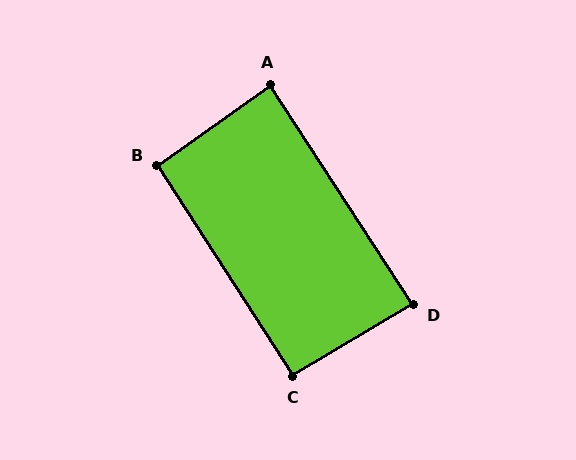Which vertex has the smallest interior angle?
D, at approximately 87 degrees.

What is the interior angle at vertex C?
Approximately 92 degrees (approximately right).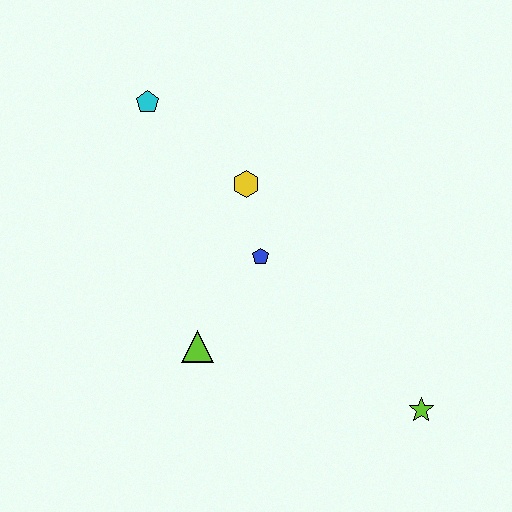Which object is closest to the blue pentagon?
The yellow hexagon is closest to the blue pentagon.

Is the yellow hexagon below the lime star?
No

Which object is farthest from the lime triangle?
The cyan pentagon is farthest from the lime triangle.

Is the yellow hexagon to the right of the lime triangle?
Yes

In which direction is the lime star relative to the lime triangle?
The lime star is to the right of the lime triangle.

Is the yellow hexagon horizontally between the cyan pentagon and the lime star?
Yes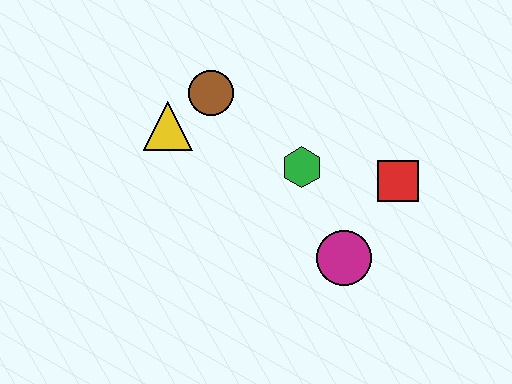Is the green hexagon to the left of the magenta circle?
Yes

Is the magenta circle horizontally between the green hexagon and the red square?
Yes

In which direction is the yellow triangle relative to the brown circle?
The yellow triangle is to the left of the brown circle.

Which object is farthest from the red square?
The yellow triangle is farthest from the red square.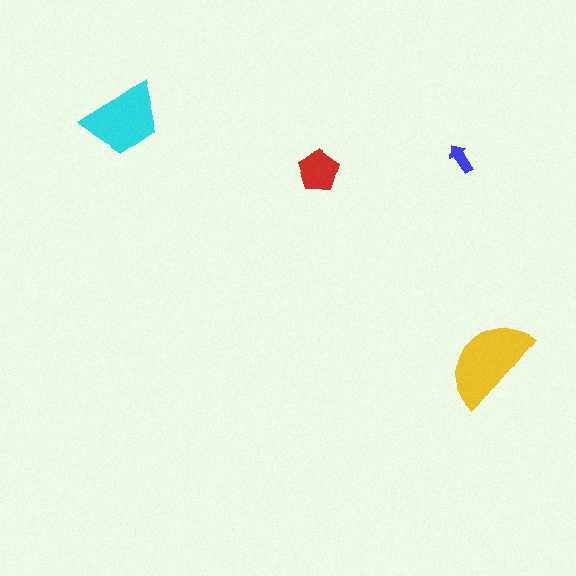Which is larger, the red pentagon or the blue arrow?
The red pentagon.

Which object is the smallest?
The blue arrow.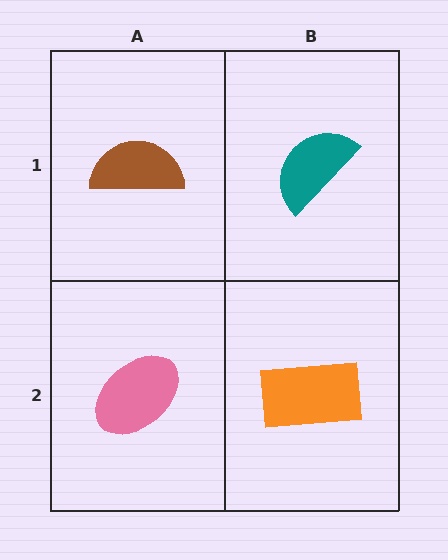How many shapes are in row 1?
2 shapes.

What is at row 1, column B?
A teal semicircle.